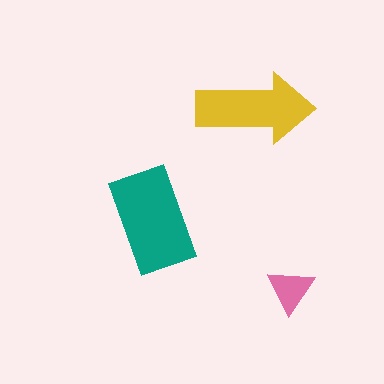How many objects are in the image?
There are 3 objects in the image.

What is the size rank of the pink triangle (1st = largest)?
3rd.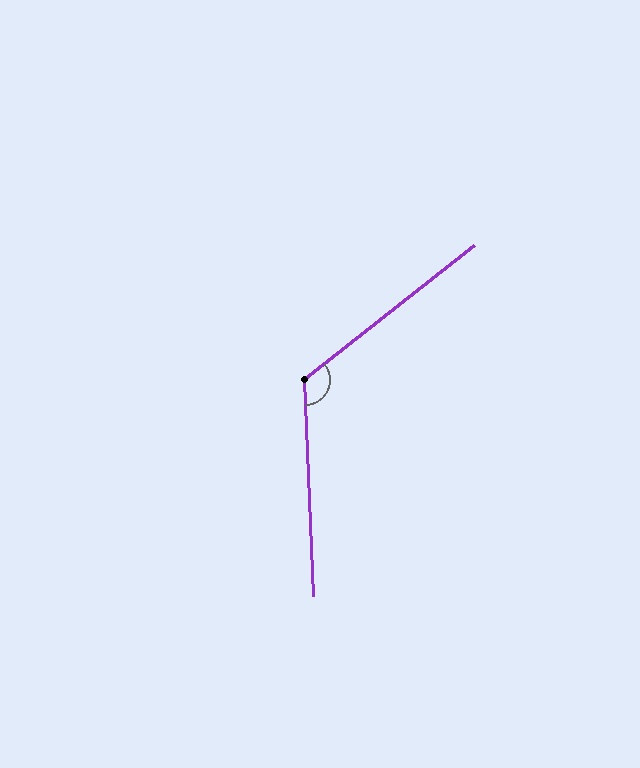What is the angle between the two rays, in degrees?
Approximately 126 degrees.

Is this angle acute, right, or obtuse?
It is obtuse.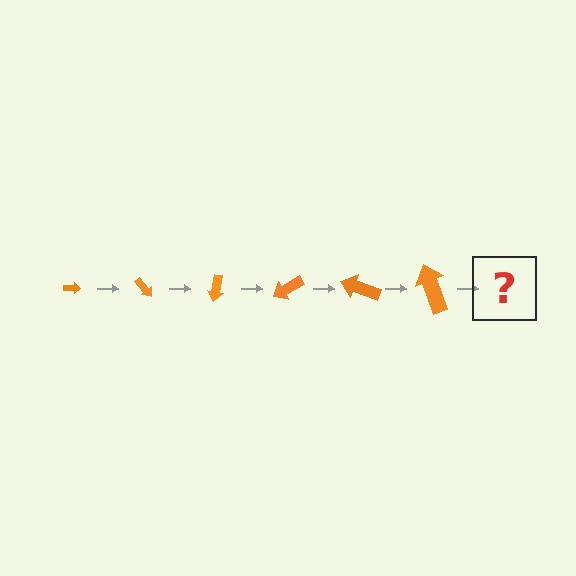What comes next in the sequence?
The next element should be an arrow, larger than the previous one and rotated 300 degrees from the start.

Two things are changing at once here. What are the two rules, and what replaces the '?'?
The two rules are that the arrow grows larger each step and it rotates 50 degrees each step. The '?' should be an arrow, larger than the previous one and rotated 300 degrees from the start.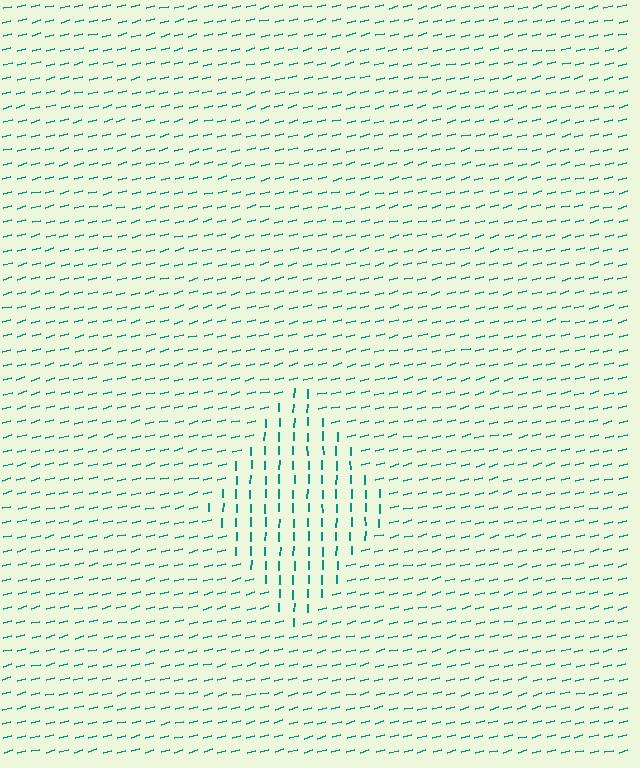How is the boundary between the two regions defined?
The boundary is defined purely by a change in line orientation (approximately 74 degrees difference). All lines are the same color and thickness.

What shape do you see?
I see a diamond.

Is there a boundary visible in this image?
Yes, there is a texture boundary formed by a change in line orientation.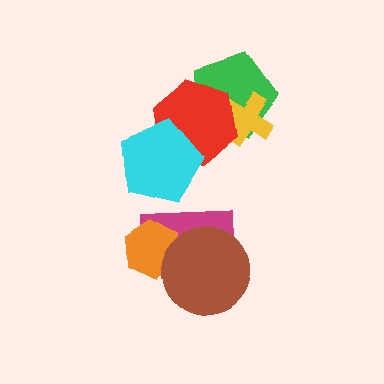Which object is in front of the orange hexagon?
The brown circle is in front of the orange hexagon.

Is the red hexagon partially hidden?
Yes, it is partially covered by another shape.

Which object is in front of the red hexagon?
The cyan pentagon is in front of the red hexagon.